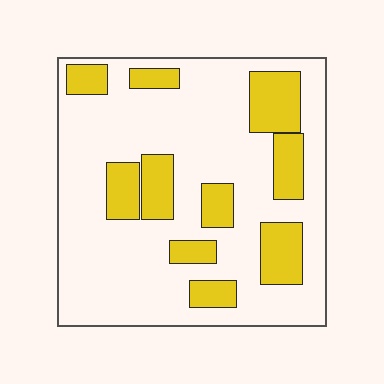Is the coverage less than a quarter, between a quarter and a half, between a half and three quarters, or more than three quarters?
Between a quarter and a half.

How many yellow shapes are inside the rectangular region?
10.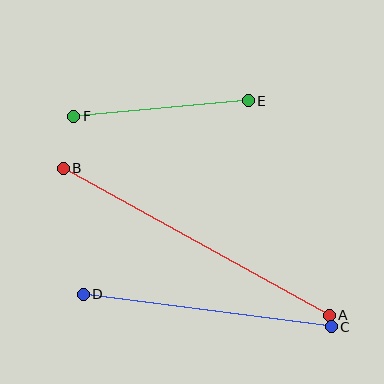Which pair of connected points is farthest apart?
Points A and B are farthest apart.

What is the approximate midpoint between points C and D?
The midpoint is at approximately (207, 310) pixels.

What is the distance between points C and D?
The distance is approximately 250 pixels.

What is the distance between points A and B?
The distance is approximately 304 pixels.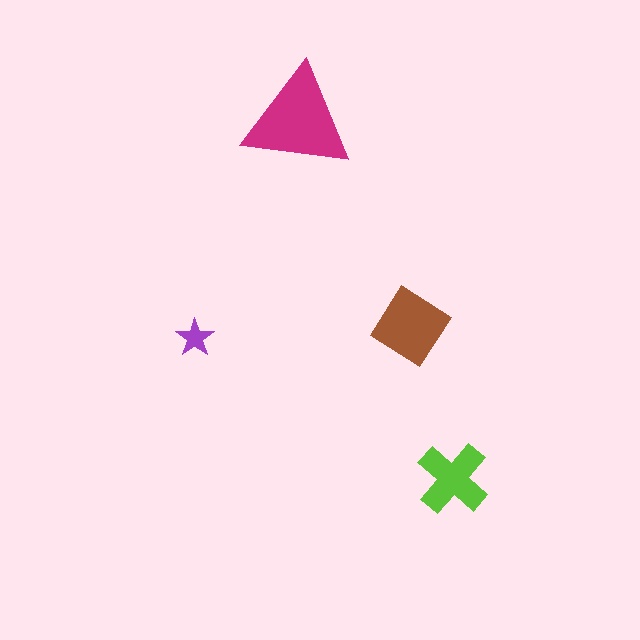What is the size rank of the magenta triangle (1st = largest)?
1st.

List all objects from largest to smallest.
The magenta triangle, the brown diamond, the lime cross, the purple star.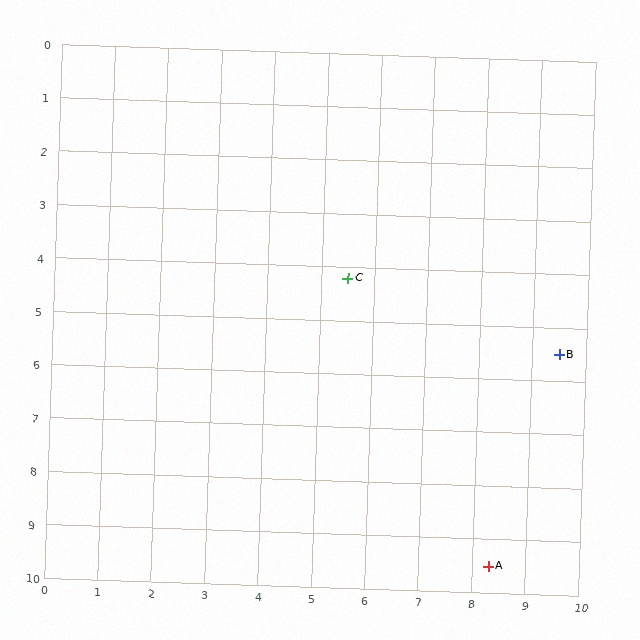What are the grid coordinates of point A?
Point A is at approximately (8.3, 9.5).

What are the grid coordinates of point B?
Point B is at approximately (9.5, 5.5).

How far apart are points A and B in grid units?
Points A and B are about 4.2 grid units apart.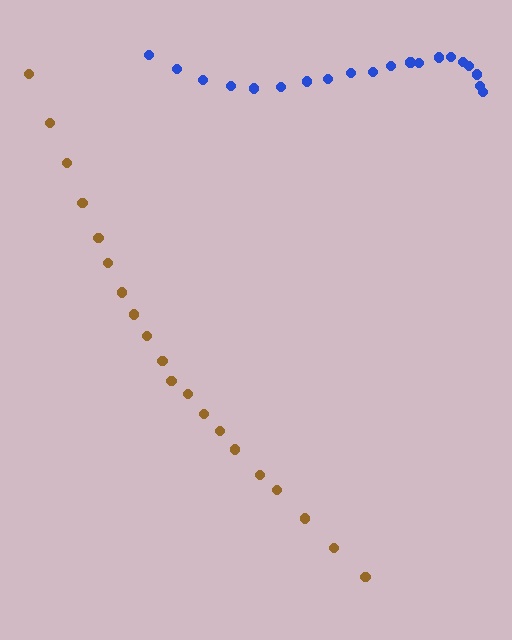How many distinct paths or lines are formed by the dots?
There are 2 distinct paths.